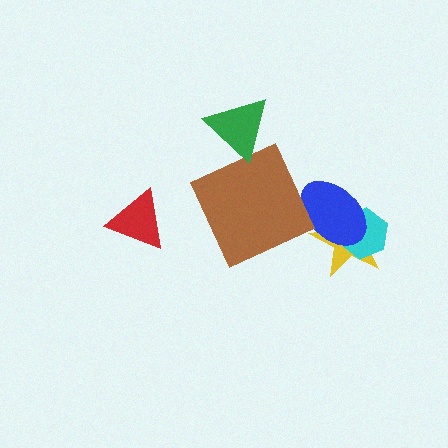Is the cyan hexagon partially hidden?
Yes, it is partially covered by another shape.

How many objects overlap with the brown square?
0 objects overlap with the brown square.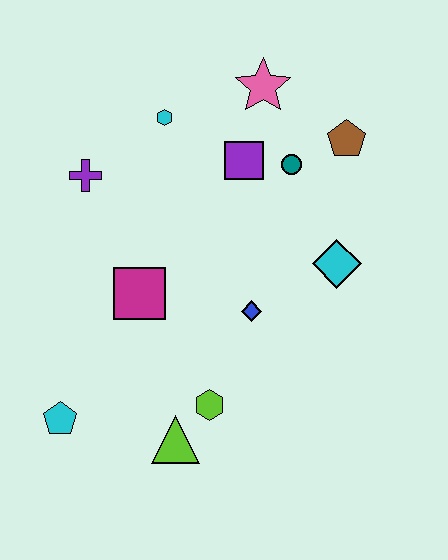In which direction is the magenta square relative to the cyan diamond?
The magenta square is to the left of the cyan diamond.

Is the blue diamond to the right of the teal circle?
No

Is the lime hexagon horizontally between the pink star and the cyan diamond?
No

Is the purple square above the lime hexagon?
Yes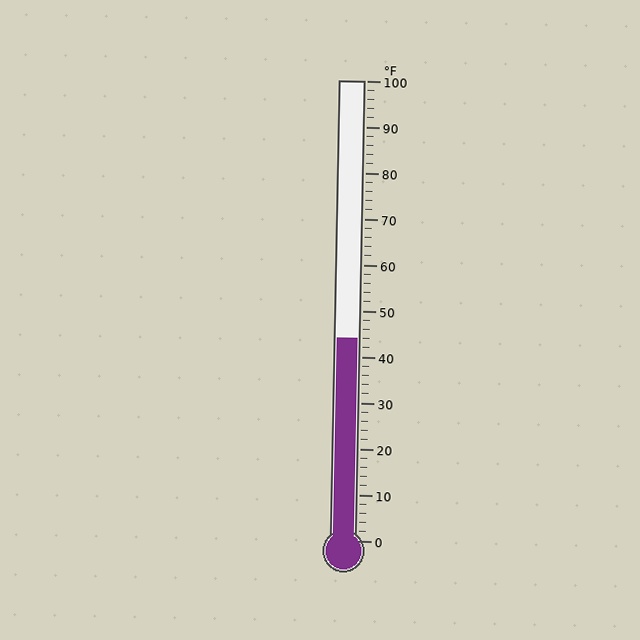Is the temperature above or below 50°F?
The temperature is below 50°F.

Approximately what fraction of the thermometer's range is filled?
The thermometer is filled to approximately 45% of its range.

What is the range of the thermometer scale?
The thermometer scale ranges from 0°F to 100°F.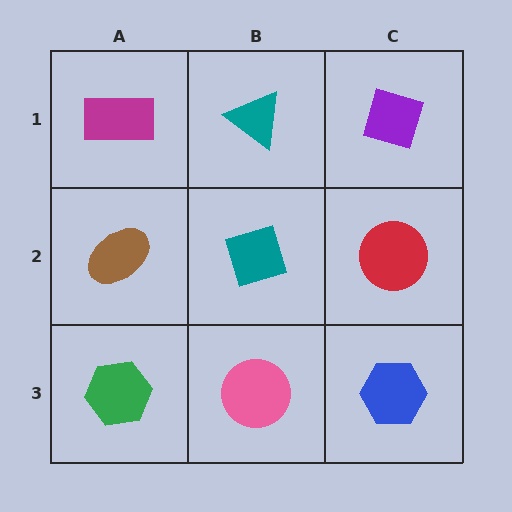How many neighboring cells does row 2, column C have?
3.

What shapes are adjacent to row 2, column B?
A teal triangle (row 1, column B), a pink circle (row 3, column B), a brown ellipse (row 2, column A), a red circle (row 2, column C).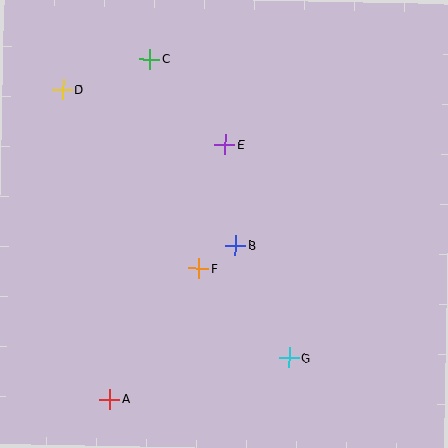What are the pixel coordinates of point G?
Point G is at (289, 358).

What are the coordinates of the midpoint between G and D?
The midpoint between G and D is at (176, 224).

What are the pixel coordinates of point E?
Point E is at (225, 145).